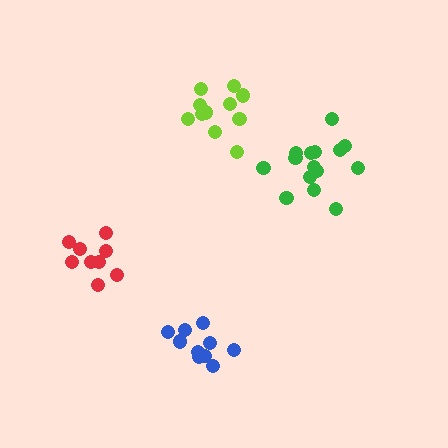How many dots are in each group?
Group 1: 9 dots, Group 2: 15 dots, Group 3: 11 dots, Group 4: 10 dots (45 total).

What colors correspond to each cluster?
The clusters are colored: red, green, lime, blue.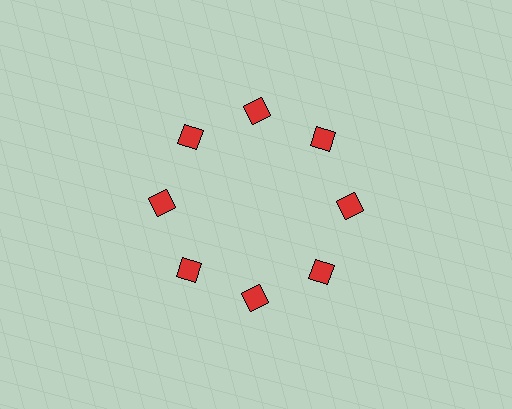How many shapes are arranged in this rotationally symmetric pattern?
There are 8 shapes, arranged in 8 groups of 1.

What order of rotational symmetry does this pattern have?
This pattern has 8-fold rotational symmetry.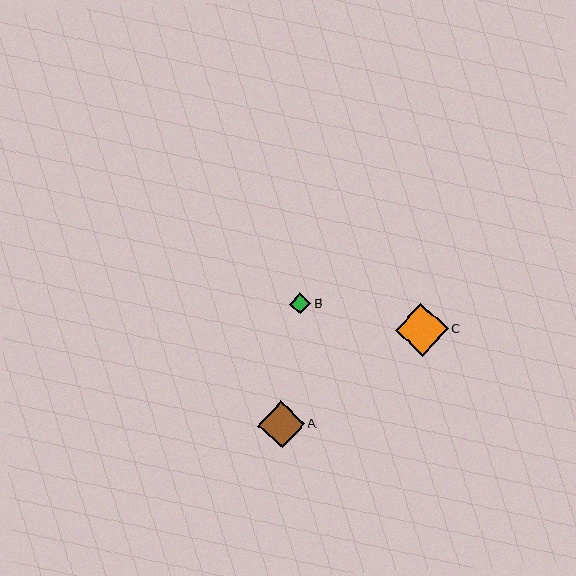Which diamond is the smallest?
Diamond B is the smallest with a size of approximately 21 pixels.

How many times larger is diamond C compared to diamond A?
Diamond C is approximately 1.1 times the size of diamond A.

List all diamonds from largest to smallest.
From largest to smallest: C, A, B.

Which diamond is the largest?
Diamond C is the largest with a size of approximately 53 pixels.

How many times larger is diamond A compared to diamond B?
Diamond A is approximately 2.2 times the size of diamond B.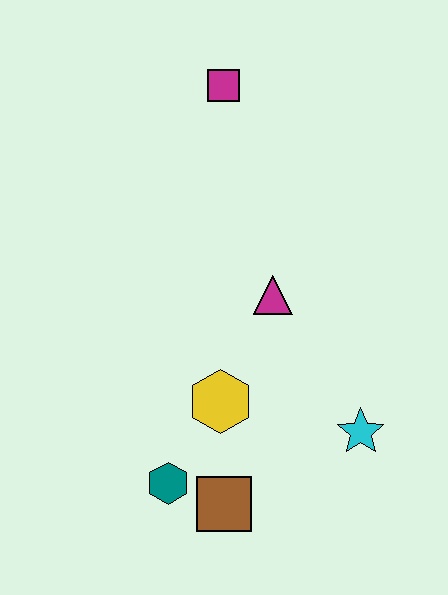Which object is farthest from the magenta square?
The brown square is farthest from the magenta square.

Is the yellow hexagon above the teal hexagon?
Yes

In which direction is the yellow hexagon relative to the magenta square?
The yellow hexagon is below the magenta square.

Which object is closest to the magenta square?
The magenta triangle is closest to the magenta square.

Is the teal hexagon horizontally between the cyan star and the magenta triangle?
No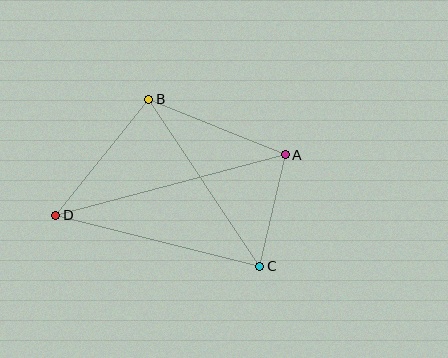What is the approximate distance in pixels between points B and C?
The distance between B and C is approximately 201 pixels.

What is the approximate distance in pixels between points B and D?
The distance between B and D is approximately 149 pixels.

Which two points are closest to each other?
Points A and C are closest to each other.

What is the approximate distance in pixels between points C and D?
The distance between C and D is approximately 210 pixels.